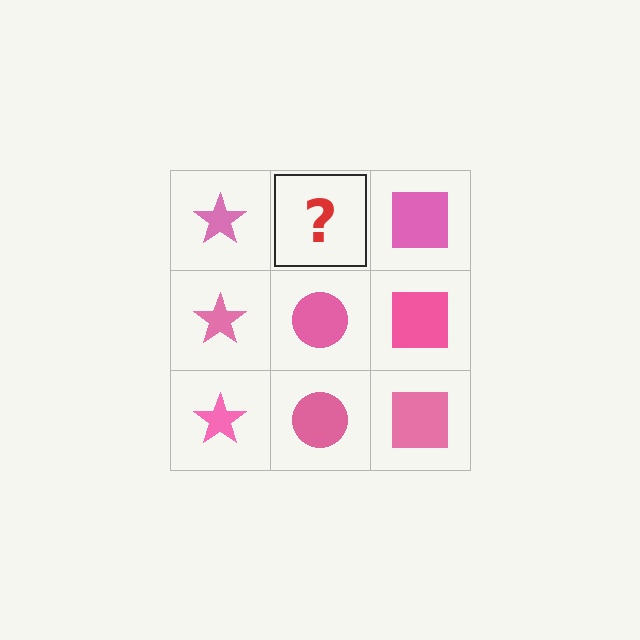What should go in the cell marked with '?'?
The missing cell should contain a pink circle.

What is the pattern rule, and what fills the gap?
The rule is that each column has a consistent shape. The gap should be filled with a pink circle.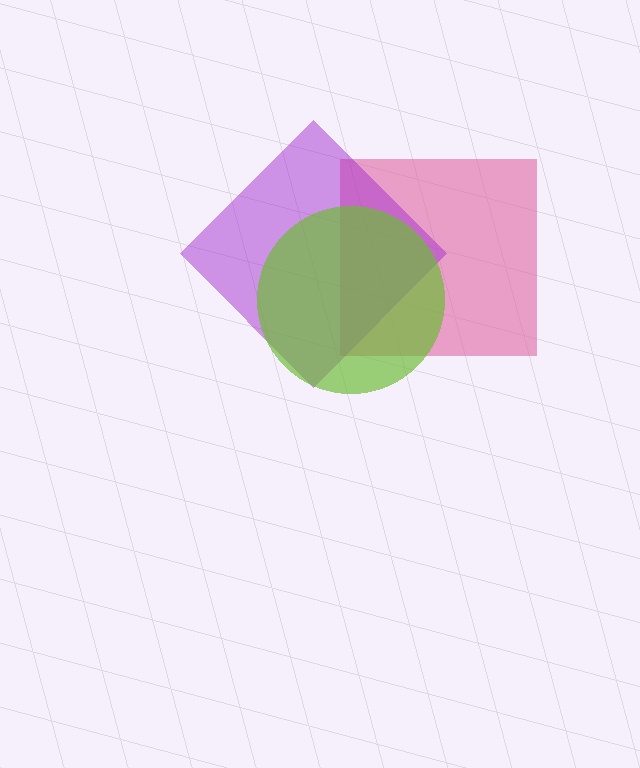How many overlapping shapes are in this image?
There are 3 overlapping shapes in the image.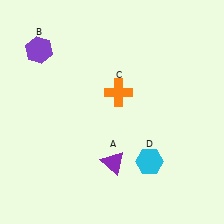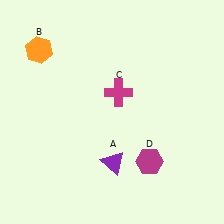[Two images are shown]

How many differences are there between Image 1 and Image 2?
There are 3 differences between the two images.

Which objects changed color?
B changed from purple to orange. C changed from orange to magenta. D changed from cyan to magenta.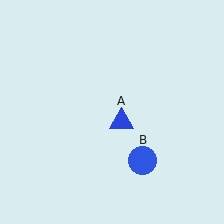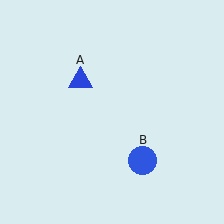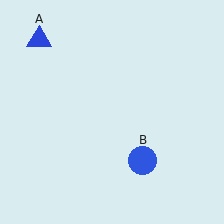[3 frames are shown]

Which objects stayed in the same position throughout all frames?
Blue circle (object B) remained stationary.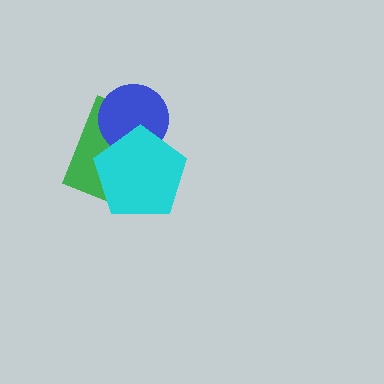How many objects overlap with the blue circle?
2 objects overlap with the blue circle.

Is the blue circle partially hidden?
Yes, it is partially covered by another shape.